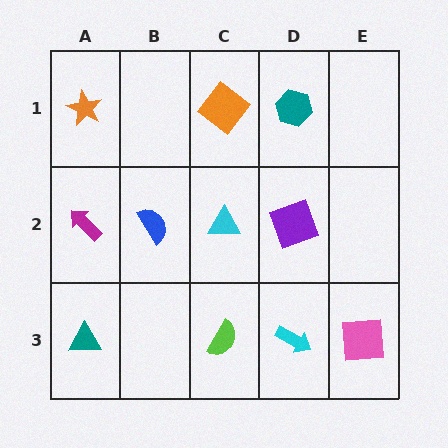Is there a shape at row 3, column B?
No, that cell is empty.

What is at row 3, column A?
A teal triangle.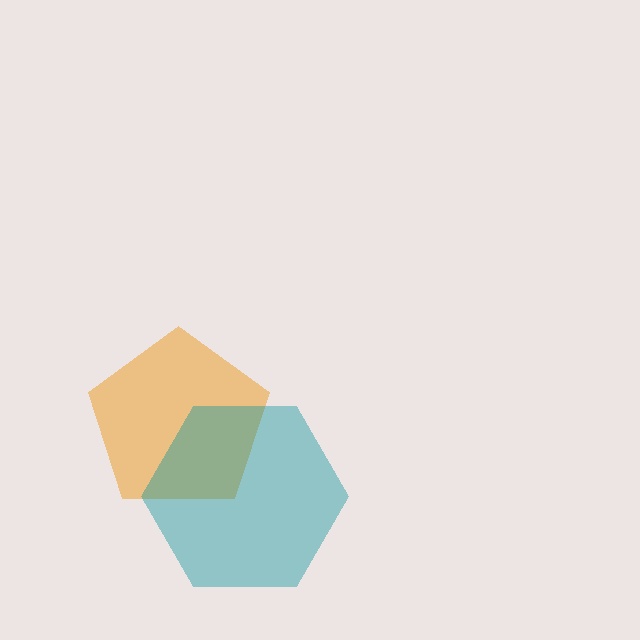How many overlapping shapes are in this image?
There are 2 overlapping shapes in the image.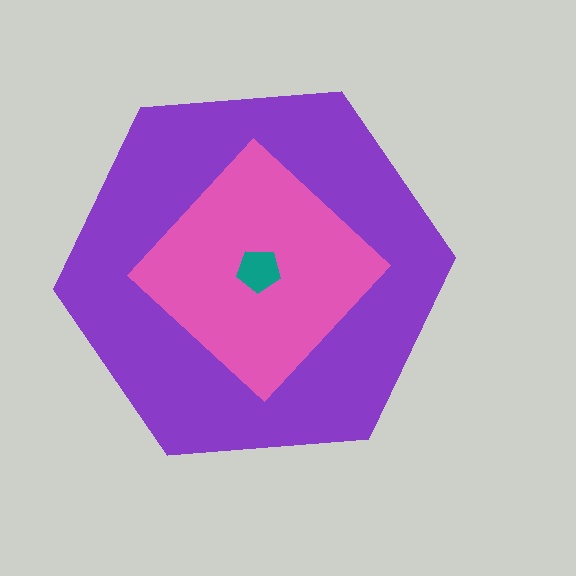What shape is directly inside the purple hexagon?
The pink diamond.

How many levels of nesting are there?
3.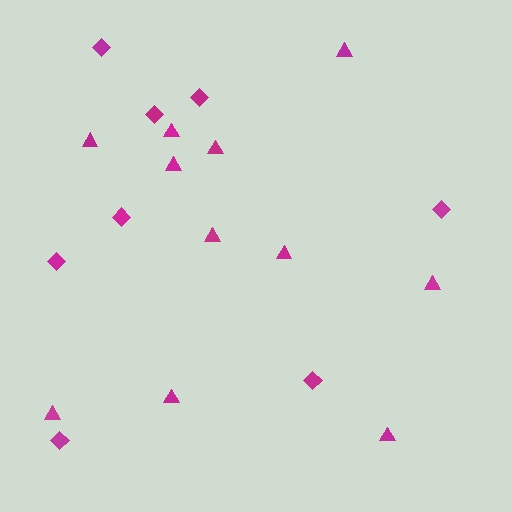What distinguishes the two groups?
There are 2 groups: one group of triangles (11) and one group of diamonds (8).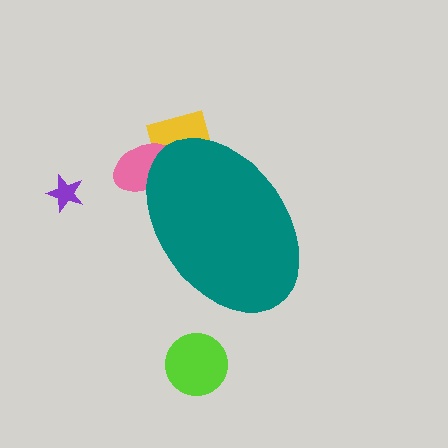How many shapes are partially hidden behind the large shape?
2 shapes are partially hidden.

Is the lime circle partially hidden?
No, the lime circle is fully visible.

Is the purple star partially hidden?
No, the purple star is fully visible.